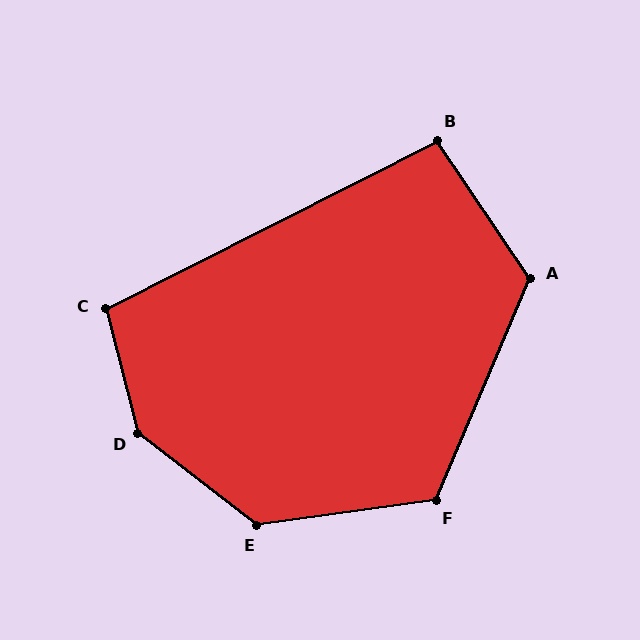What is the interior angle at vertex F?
Approximately 121 degrees (obtuse).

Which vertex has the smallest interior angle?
B, at approximately 97 degrees.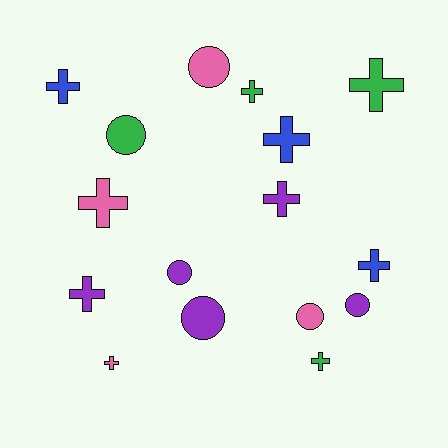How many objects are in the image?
There are 16 objects.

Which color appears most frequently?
Purple, with 5 objects.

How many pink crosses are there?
There are 2 pink crosses.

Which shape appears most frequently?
Cross, with 10 objects.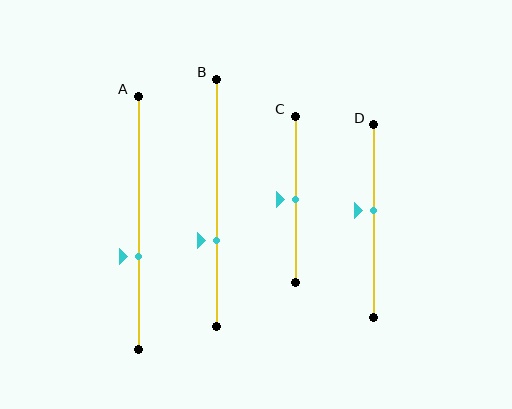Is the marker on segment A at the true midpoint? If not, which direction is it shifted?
No, the marker on segment A is shifted downward by about 13% of the segment length.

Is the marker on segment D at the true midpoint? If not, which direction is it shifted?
No, the marker on segment D is shifted upward by about 5% of the segment length.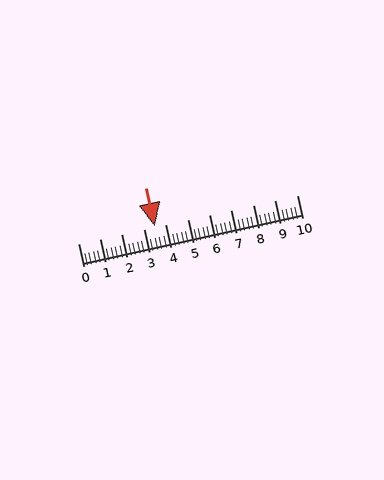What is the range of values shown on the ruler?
The ruler shows values from 0 to 10.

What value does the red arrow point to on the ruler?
The red arrow points to approximately 3.5.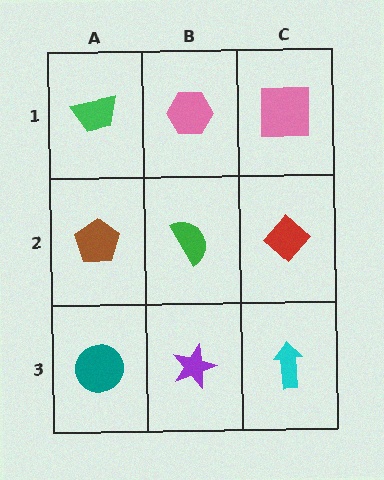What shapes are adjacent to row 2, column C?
A pink square (row 1, column C), a cyan arrow (row 3, column C), a green semicircle (row 2, column B).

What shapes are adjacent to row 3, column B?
A green semicircle (row 2, column B), a teal circle (row 3, column A), a cyan arrow (row 3, column C).